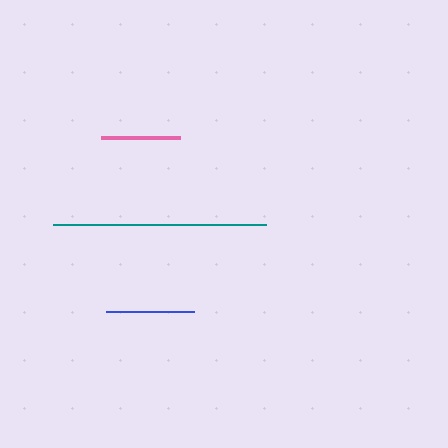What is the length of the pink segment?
The pink segment is approximately 78 pixels long.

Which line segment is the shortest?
The pink line is the shortest at approximately 78 pixels.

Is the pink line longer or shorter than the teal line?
The teal line is longer than the pink line.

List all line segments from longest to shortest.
From longest to shortest: teal, blue, pink.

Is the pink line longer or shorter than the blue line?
The blue line is longer than the pink line.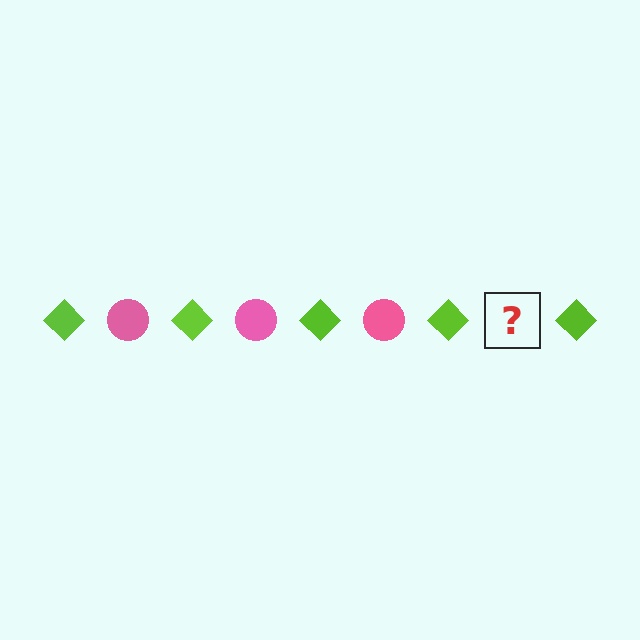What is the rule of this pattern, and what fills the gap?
The rule is that the pattern alternates between lime diamond and pink circle. The gap should be filled with a pink circle.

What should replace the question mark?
The question mark should be replaced with a pink circle.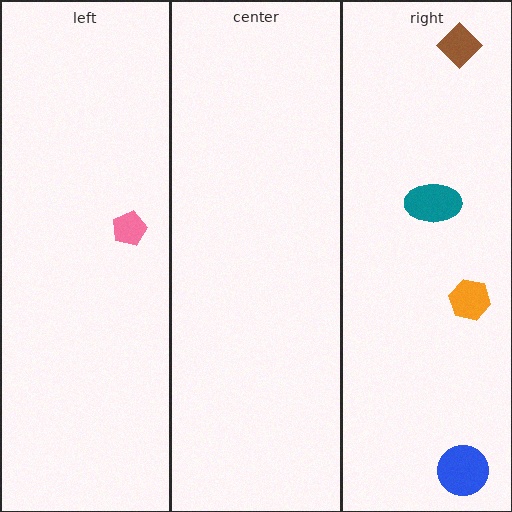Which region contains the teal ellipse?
The right region.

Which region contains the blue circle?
The right region.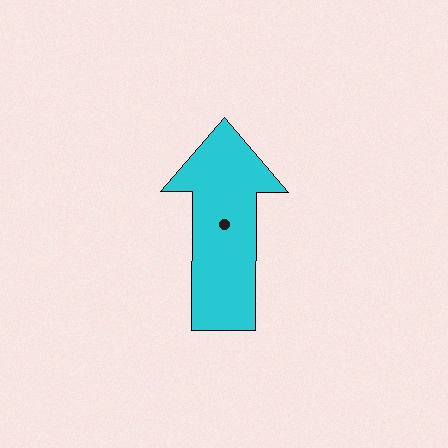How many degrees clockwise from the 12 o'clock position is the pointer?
Approximately 0 degrees.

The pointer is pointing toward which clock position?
Roughly 12 o'clock.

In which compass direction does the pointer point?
North.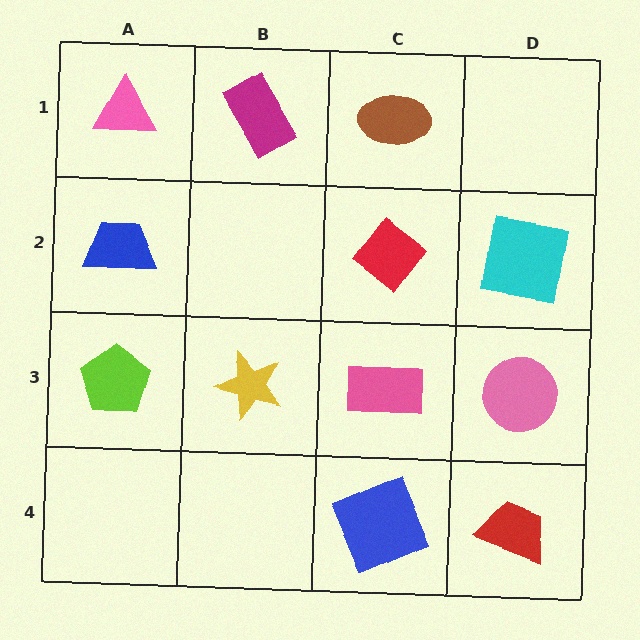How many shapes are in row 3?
4 shapes.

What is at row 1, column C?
A brown ellipse.